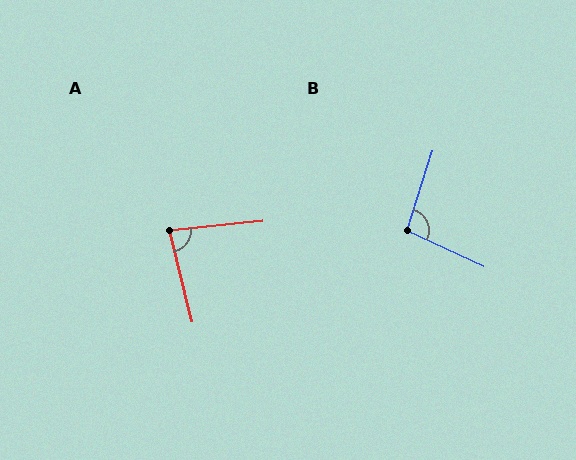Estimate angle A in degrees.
Approximately 82 degrees.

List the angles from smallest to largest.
A (82°), B (97°).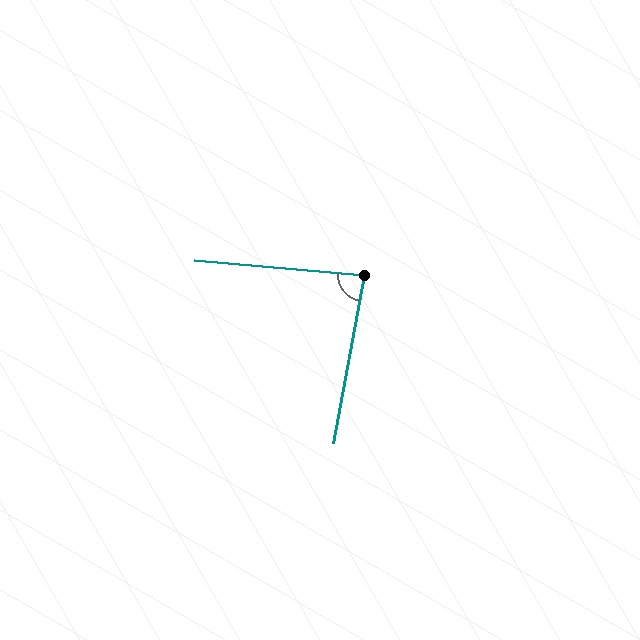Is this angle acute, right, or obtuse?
It is acute.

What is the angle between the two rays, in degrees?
Approximately 85 degrees.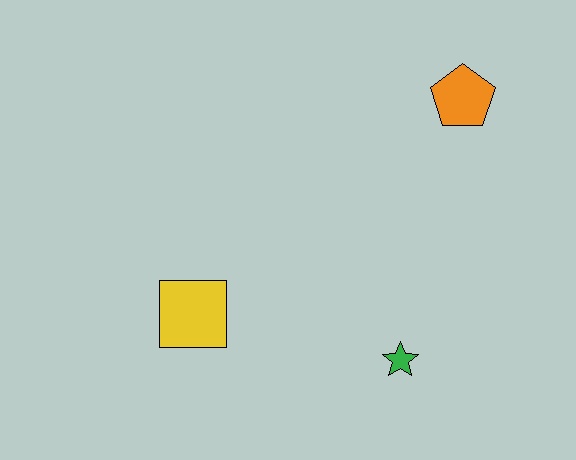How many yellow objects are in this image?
There is 1 yellow object.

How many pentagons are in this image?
There is 1 pentagon.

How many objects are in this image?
There are 3 objects.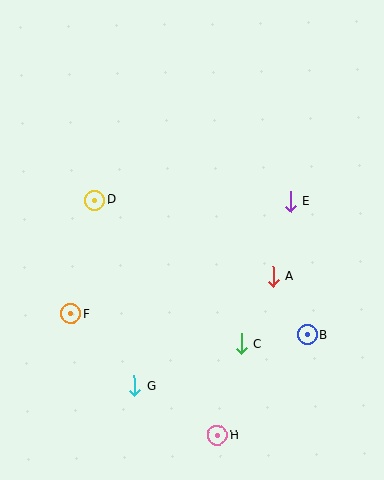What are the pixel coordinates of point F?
Point F is at (71, 314).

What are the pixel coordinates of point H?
Point H is at (218, 435).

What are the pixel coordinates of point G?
Point G is at (134, 386).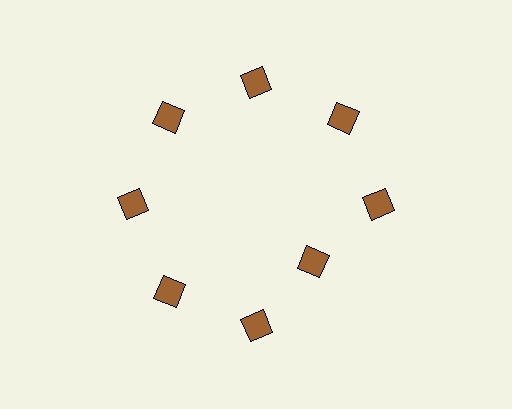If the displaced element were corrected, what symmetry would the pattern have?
It would have 8-fold rotational symmetry — the pattern would map onto itself every 45 degrees.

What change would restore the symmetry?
The symmetry would be restored by moving it outward, back onto the ring so that all 8 diamonds sit at equal angles and equal distance from the center.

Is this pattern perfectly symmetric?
No. The 8 brown diamonds are arranged in a ring, but one element near the 4 o'clock position is pulled inward toward the center, breaking the 8-fold rotational symmetry.